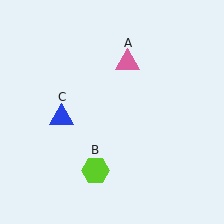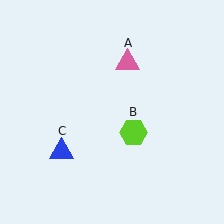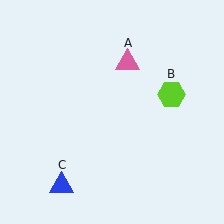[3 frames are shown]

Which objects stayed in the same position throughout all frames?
Pink triangle (object A) remained stationary.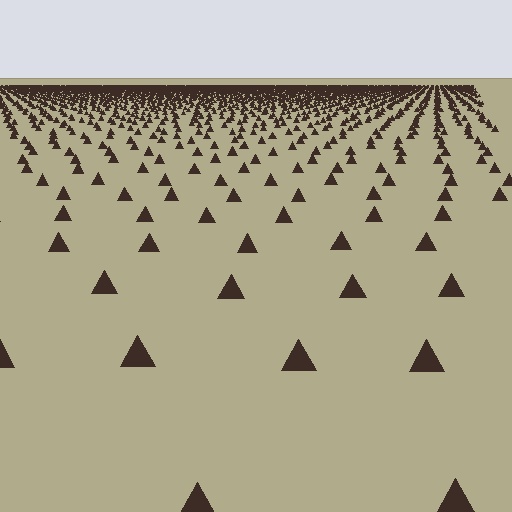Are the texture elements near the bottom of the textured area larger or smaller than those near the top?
Larger. Near the bottom, elements are closer to the viewer and appear at a bigger on-screen size.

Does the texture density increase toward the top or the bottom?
Density increases toward the top.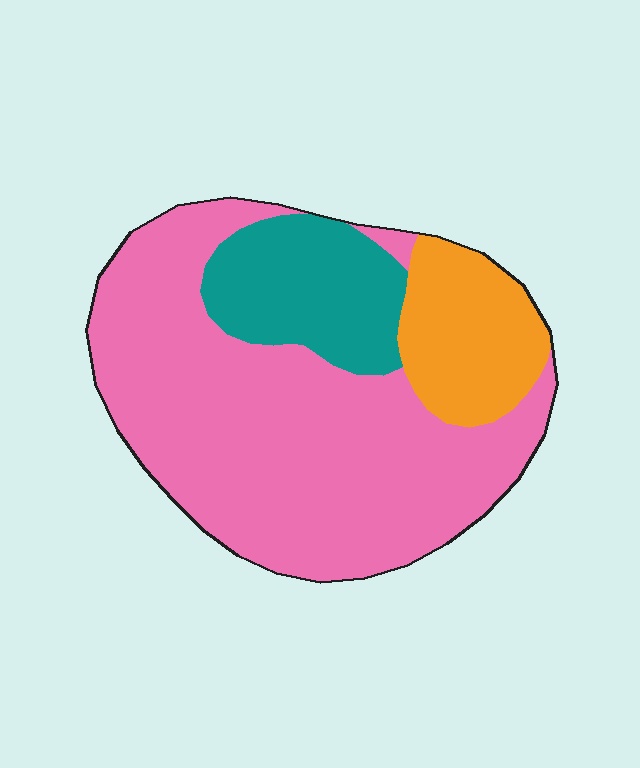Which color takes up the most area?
Pink, at roughly 65%.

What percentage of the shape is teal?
Teal covers about 20% of the shape.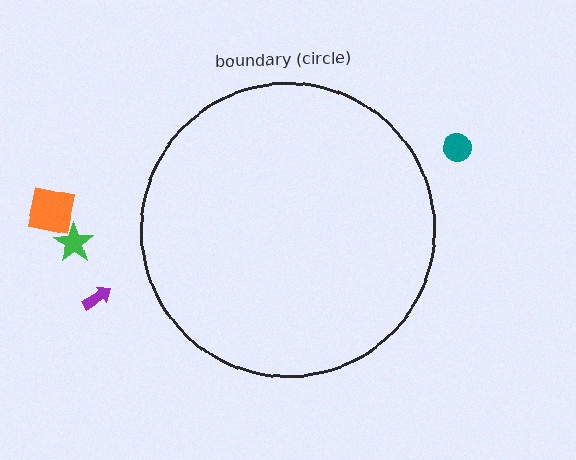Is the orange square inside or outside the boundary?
Outside.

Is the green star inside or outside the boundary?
Outside.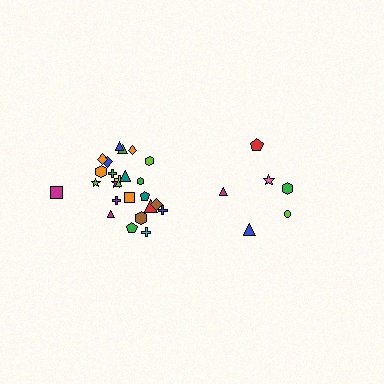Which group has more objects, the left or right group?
The left group.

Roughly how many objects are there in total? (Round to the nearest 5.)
Roughly 30 objects in total.